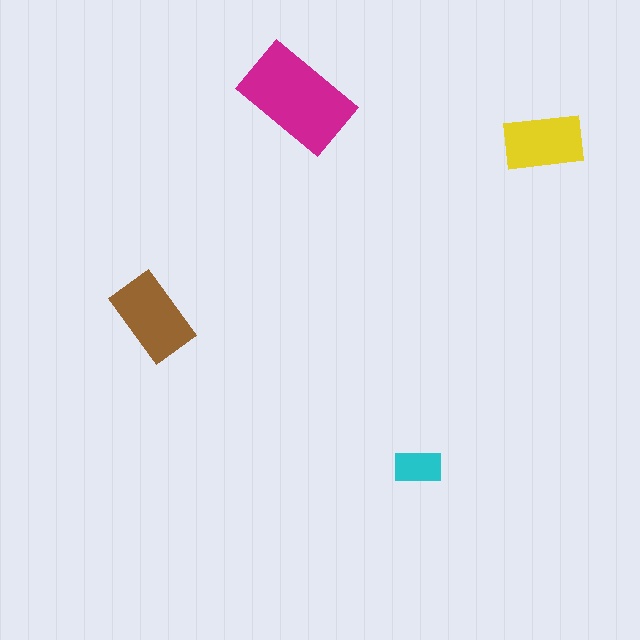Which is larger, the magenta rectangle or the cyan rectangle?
The magenta one.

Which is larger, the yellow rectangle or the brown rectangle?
The brown one.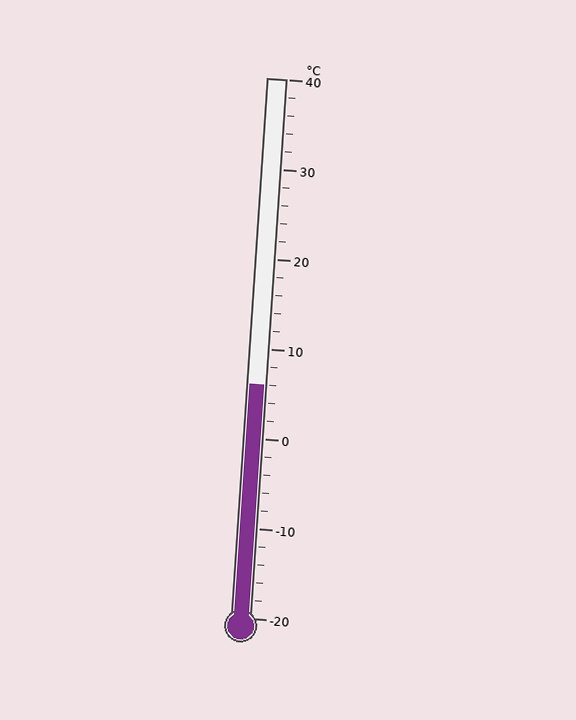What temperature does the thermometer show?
The thermometer shows approximately 6°C.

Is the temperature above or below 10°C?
The temperature is below 10°C.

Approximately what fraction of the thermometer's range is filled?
The thermometer is filled to approximately 45% of its range.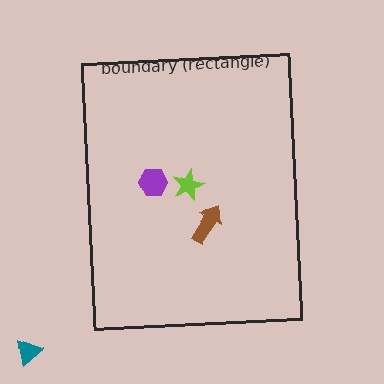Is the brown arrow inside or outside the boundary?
Inside.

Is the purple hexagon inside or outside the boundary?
Inside.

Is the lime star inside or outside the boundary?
Inside.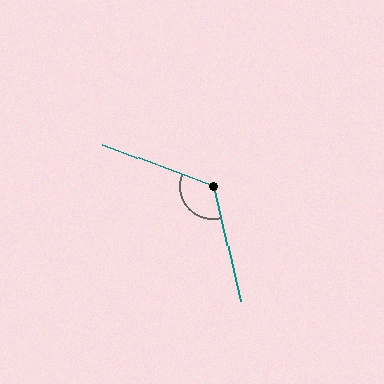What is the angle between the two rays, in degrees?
Approximately 124 degrees.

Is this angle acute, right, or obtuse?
It is obtuse.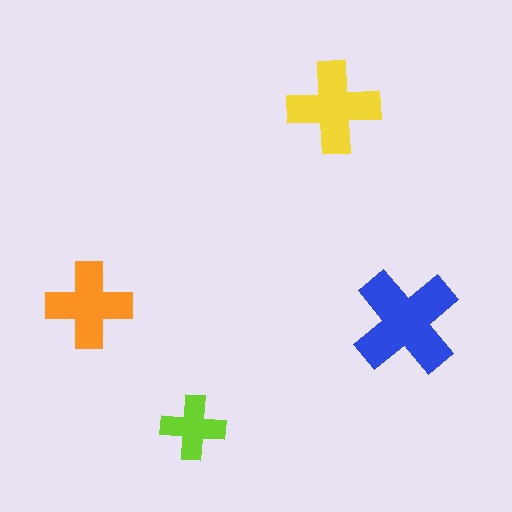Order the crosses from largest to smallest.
the blue one, the yellow one, the orange one, the lime one.